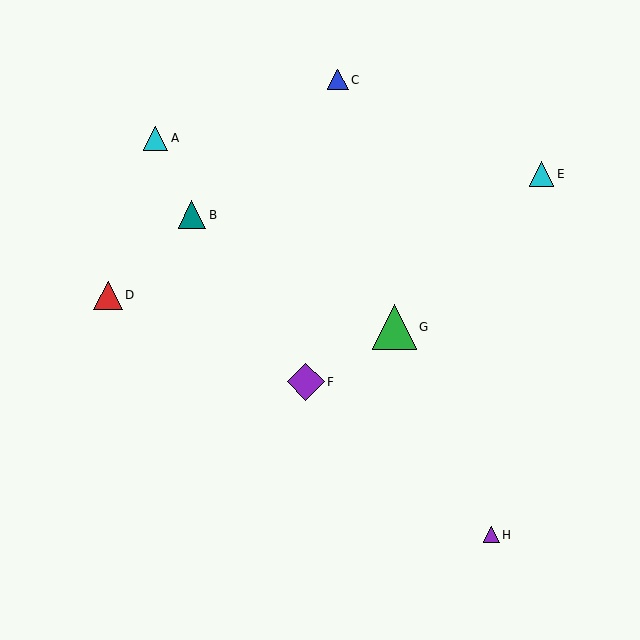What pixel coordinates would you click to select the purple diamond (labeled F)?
Click at (306, 382) to select the purple diamond F.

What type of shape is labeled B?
Shape B is a teal triangle.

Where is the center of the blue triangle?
The center of the blue triangle is at (338, 80).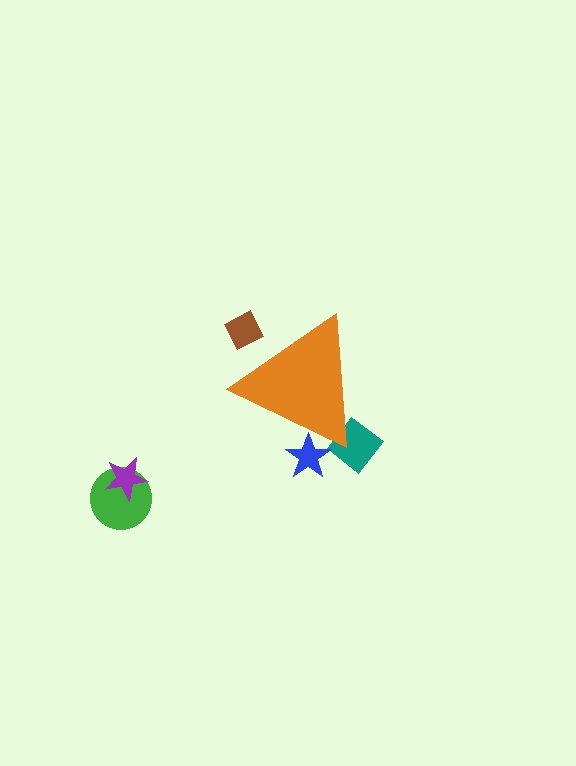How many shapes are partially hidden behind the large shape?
3 shapes are partially hidden.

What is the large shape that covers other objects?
An orange triangle.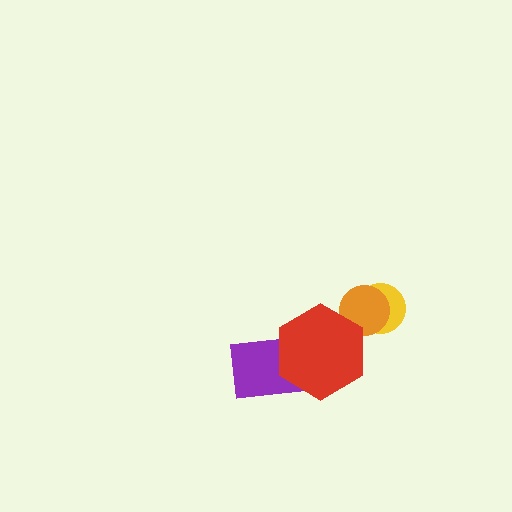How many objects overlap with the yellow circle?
1 object overlaps with the yellow circle.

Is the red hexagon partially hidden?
No, no other shape covers it.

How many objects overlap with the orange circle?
2 objects overlap with the orange circle.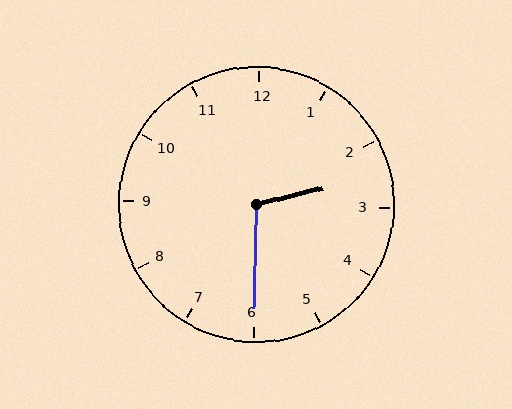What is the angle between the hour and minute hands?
Approximately 105 degrees.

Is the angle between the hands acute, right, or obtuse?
It is obtuse.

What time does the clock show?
2:30.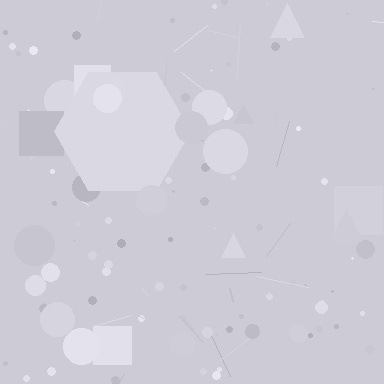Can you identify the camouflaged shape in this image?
The camouflaged shape is a hexagon.